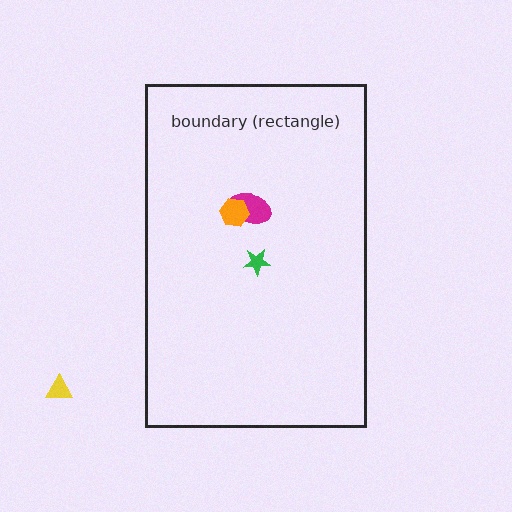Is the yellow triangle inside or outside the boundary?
Outside.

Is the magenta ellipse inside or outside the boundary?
Inside.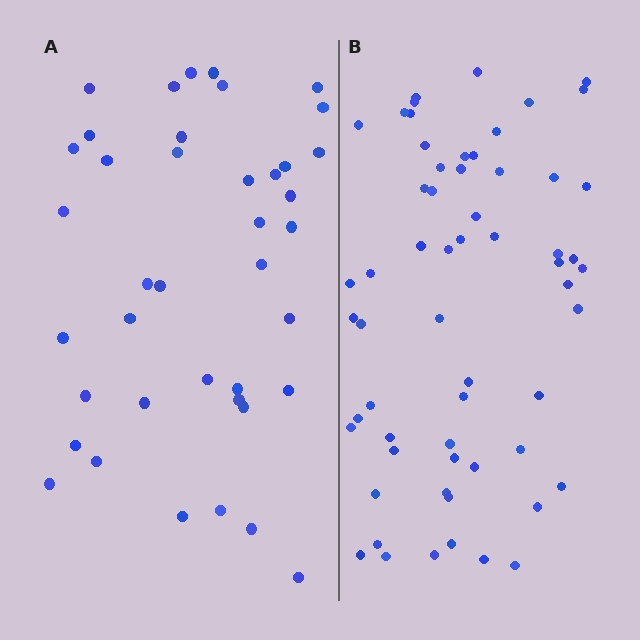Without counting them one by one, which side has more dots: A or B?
Region B (the right region) has more dots.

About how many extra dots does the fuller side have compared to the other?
Region B has approximately 20 more dots than region A.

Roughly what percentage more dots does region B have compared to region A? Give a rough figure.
About 50% more.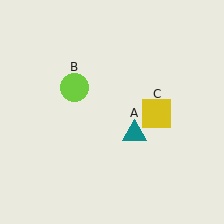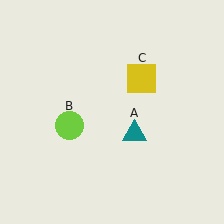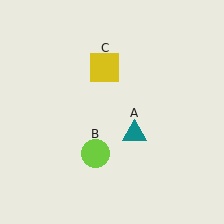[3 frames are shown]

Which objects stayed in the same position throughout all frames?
Teal triangle (object A) remained stationary.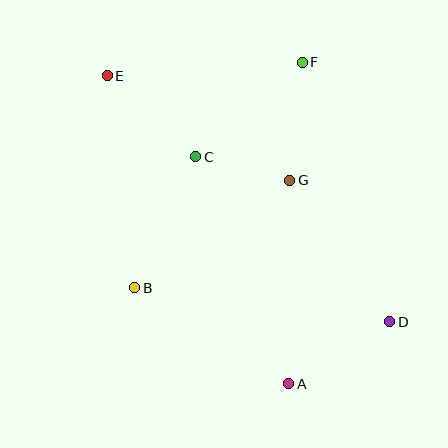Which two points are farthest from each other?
Points D and E are farthest from each other.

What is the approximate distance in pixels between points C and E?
The distance between C and E is approximately 120 pixels.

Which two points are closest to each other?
Points C and G are closest to each other.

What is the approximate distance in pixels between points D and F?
The distance between D and F is approximately 274 pixels.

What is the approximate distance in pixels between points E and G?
The distance between E and G is approximately 211 pixels.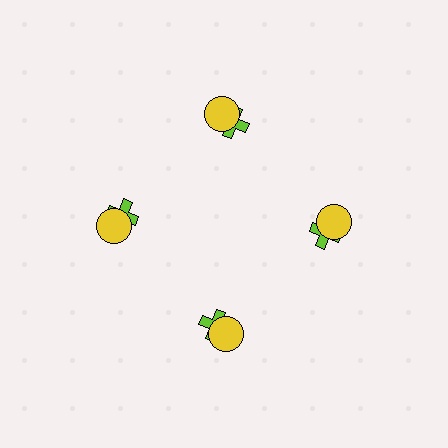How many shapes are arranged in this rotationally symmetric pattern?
There are 8 shapes, arranged in 4 groups of 2.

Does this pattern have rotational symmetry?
Yes, this pattern has 4-fold rotational symmetry. It looks the same after rotating 90 degrees around the center.